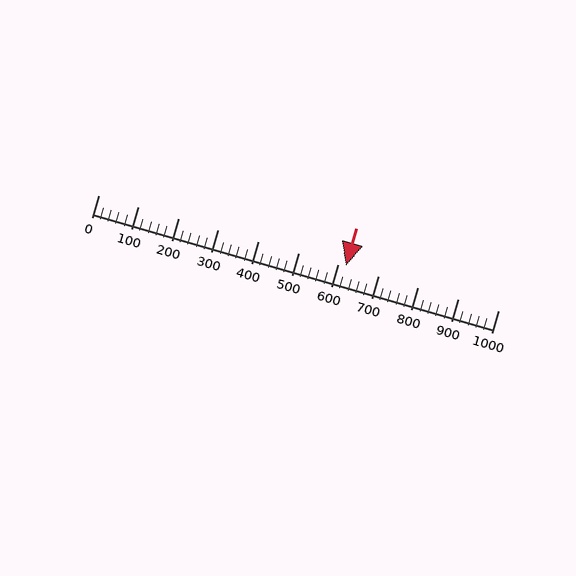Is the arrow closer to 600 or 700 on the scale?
The arrow is closer to 600.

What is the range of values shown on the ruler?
The ruler shows values from 0 to 1000.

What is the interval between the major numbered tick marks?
The major tick marks are spaced 100 units apart.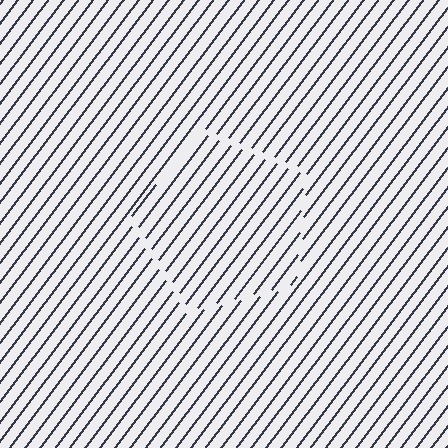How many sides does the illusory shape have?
5 sides — the line-ends trace a pentagon.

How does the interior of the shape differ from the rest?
The interior of the shape contains the same grating, shifted by half a period — the contour is defined by the phase discontinuity where line-ends from the inner and outer gratings abut.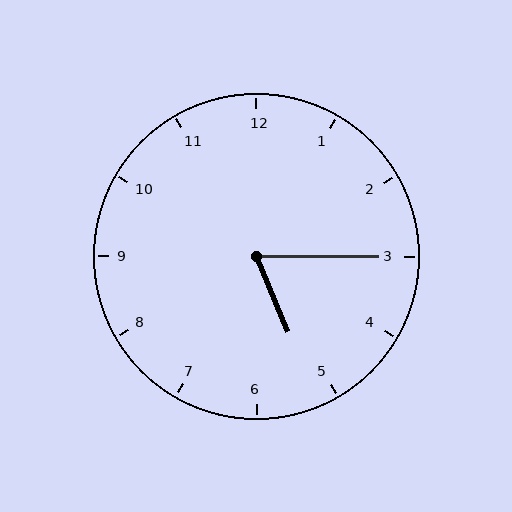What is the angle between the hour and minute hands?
Approximately 68 degrees.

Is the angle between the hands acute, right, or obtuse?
It is acute.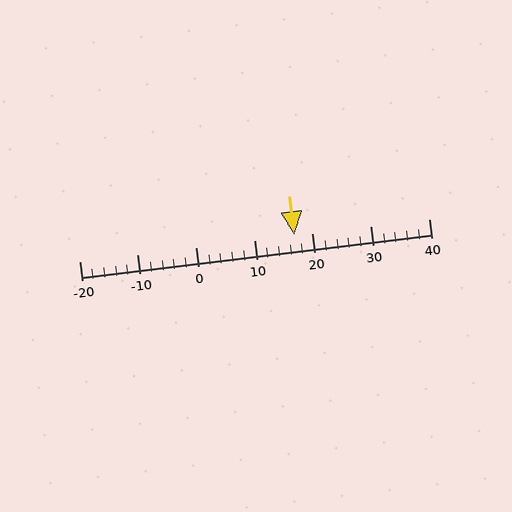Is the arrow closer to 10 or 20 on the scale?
The arrow is closer to 20.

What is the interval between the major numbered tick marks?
The major tick marks are spaced 10 units apart.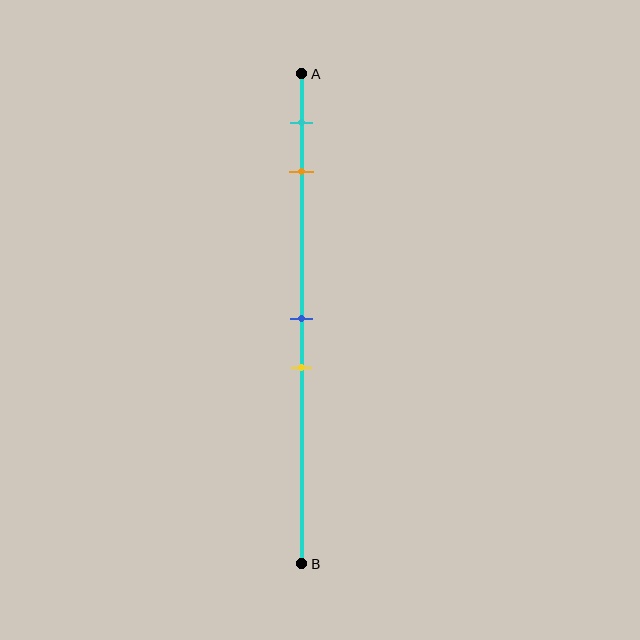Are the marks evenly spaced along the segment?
No, the marks are not evenly spaced.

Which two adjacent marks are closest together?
The blue and yellow marks are the closest adjacent pair.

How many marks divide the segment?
There are 4 marks dividing the segment.